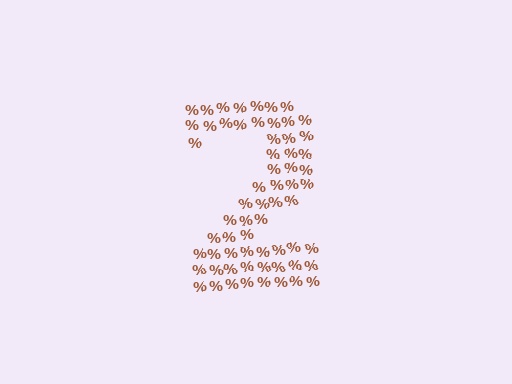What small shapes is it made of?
It is made of small percent signs.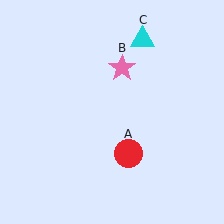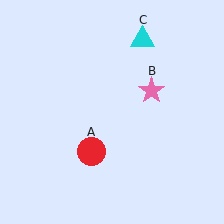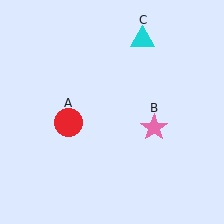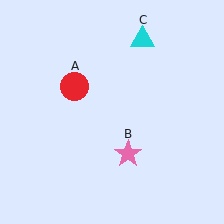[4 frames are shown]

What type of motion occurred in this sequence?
The red circle (object A), pink star (object B) rotated clockwise around the center of the scene.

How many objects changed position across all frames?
2 objects changed position: red circle (object A), pink star (object B).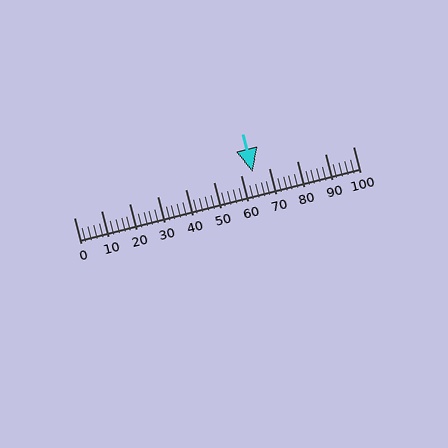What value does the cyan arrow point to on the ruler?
The cyan arrow points to approximately 64.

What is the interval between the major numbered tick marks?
The major tick marks are spaced 10 units apart.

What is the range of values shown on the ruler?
The ruler shows values from 0 to 100.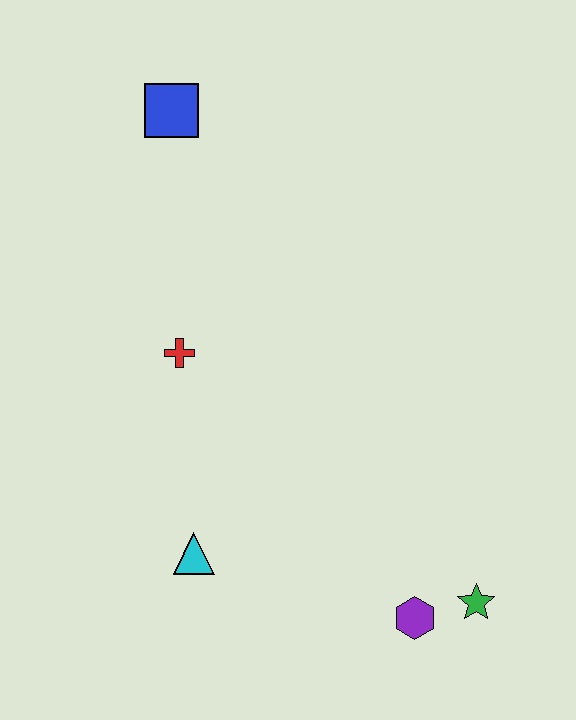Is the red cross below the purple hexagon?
No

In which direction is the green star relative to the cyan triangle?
The green star is to the right of the cyan triangle.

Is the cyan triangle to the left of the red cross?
No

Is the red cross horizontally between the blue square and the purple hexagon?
Yes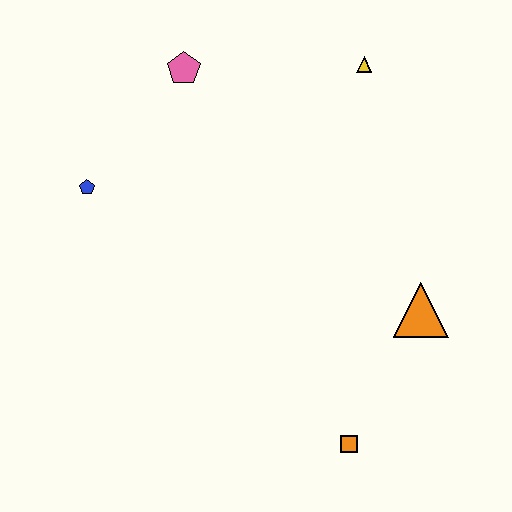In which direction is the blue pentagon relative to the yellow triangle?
The blue pentagon is to the left of the yellow triangle.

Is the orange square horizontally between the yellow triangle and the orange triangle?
No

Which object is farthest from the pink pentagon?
The orange square is farthest from the pink pentagon.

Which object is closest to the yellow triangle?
The pink pentagon is closest to the yellow triangle.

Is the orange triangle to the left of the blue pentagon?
No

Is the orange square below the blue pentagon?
Yes